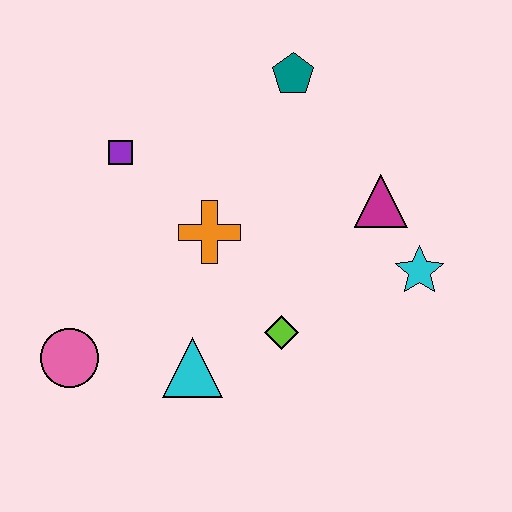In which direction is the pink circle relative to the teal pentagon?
The pink circle is below the teal pentagon.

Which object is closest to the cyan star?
The magenta triangle is closest to the cyan star.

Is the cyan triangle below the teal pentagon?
Yes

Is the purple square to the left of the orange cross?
Yes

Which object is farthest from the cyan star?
The pink circle is farthest from the cyan star.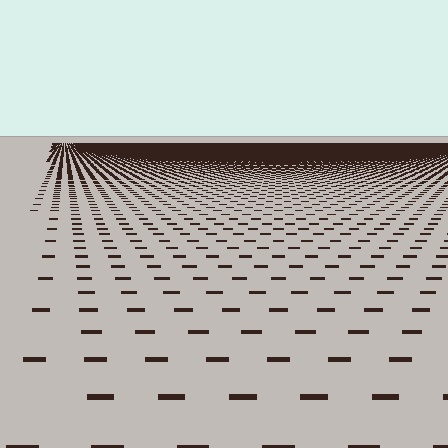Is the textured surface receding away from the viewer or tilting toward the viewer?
The surface is receding away from the viewer. Texture elements get smaller and denser toward the top.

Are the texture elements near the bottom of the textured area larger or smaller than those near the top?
Larger. Near the bottom, elements are closer to the viewer and appear at a bigger on-screen size.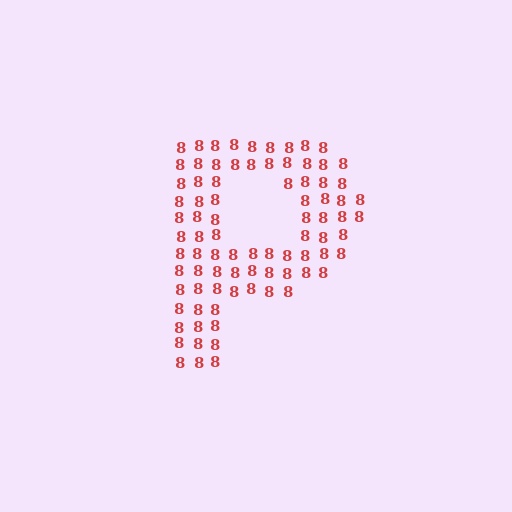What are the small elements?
The small elements are digit 8's.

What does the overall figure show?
The overall figure shows the letter P.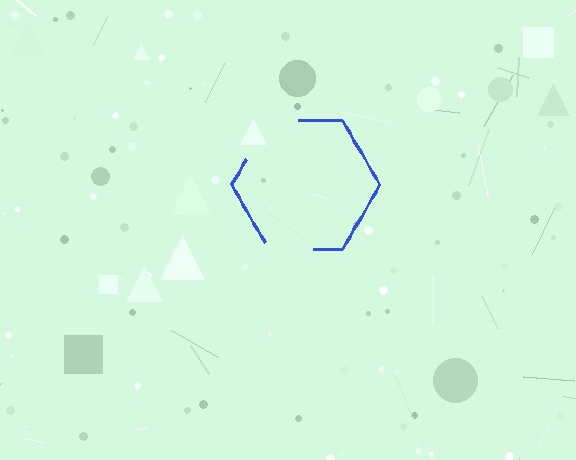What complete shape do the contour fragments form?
The contour fragments form a hexagon.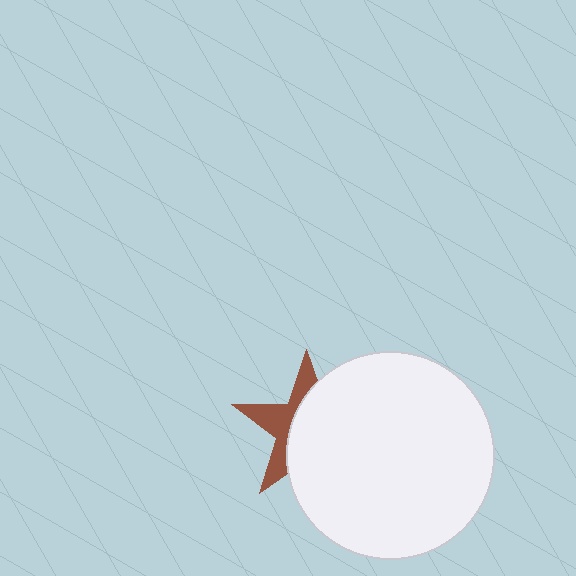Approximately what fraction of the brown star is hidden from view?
Roughly 62% of the brown star is hidden behind the white circle.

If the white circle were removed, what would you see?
You would see the complete brown star.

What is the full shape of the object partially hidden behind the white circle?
The partially hidden object is a brown star.